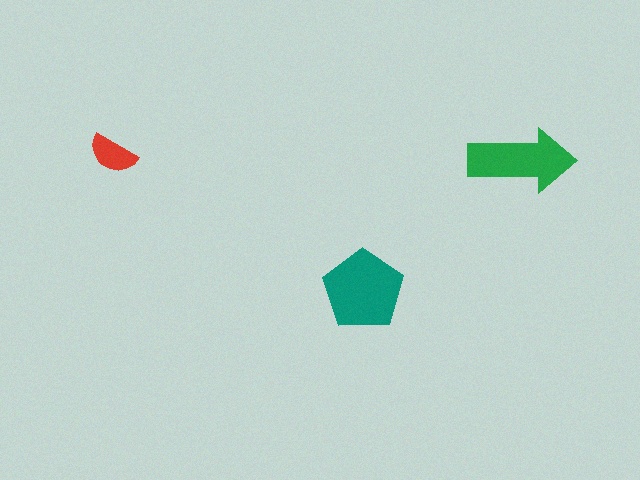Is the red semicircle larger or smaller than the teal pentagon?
Smaller.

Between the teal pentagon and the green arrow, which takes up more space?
The teal pentagon.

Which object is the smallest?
The red semicircle.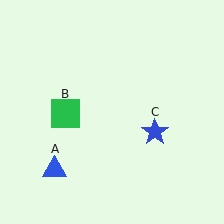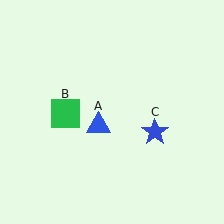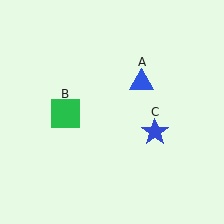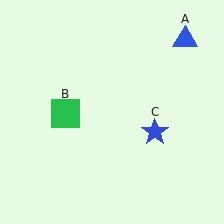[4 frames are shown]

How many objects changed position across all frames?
1 object changed position: blue triangle (object A).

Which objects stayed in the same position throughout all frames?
Green square (object B) and blue star (object C) remained stationary.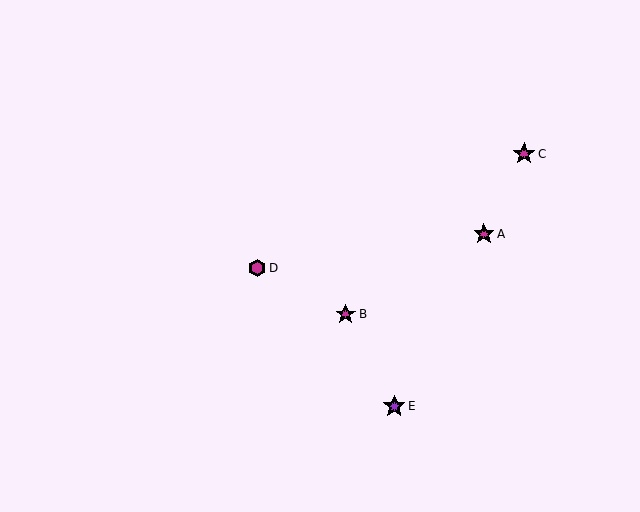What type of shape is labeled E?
Shape E is a purple star.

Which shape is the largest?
The magenta star (labeled C) is the largest.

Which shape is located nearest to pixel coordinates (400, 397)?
The purple star (labeled E) at (394, 406) is nearest to that location.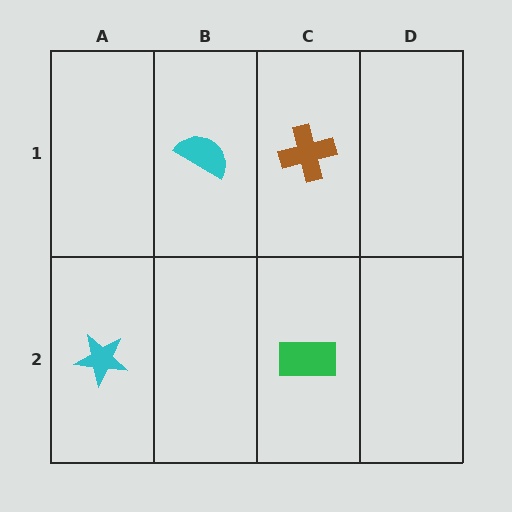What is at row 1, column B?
A cyan semicircle.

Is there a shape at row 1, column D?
No, that cell is empty.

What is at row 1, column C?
A brown cross.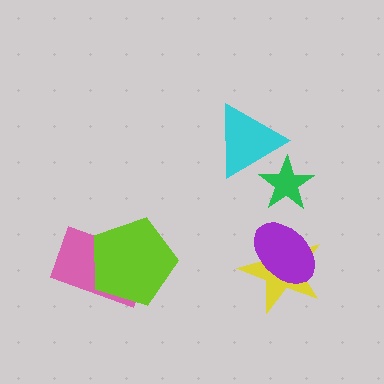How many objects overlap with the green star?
1 object overlaps with the green star.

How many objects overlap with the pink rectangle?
1 object overlaps with the pink rectangle.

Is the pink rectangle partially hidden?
Yes, it is partially covered by another shape.